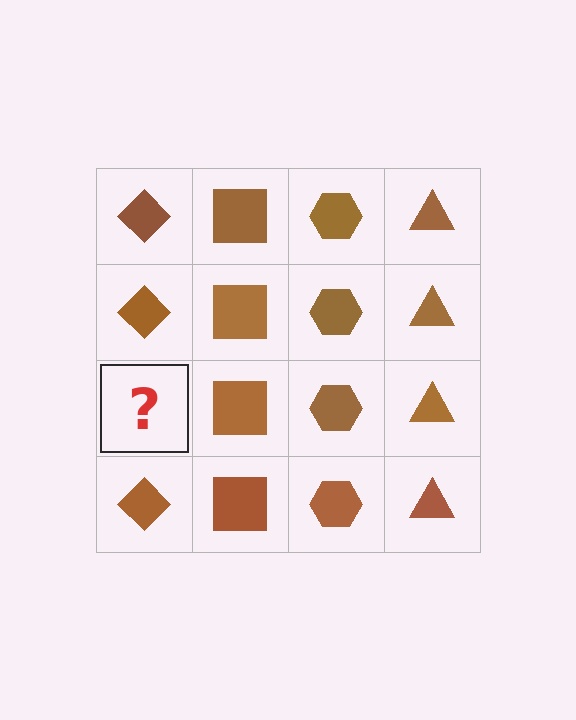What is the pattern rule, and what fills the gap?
The rule is that each column has a consistent shape. The gap should be filled with a brown diamond.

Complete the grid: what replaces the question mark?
The question mark should be replaced with a brown diamond.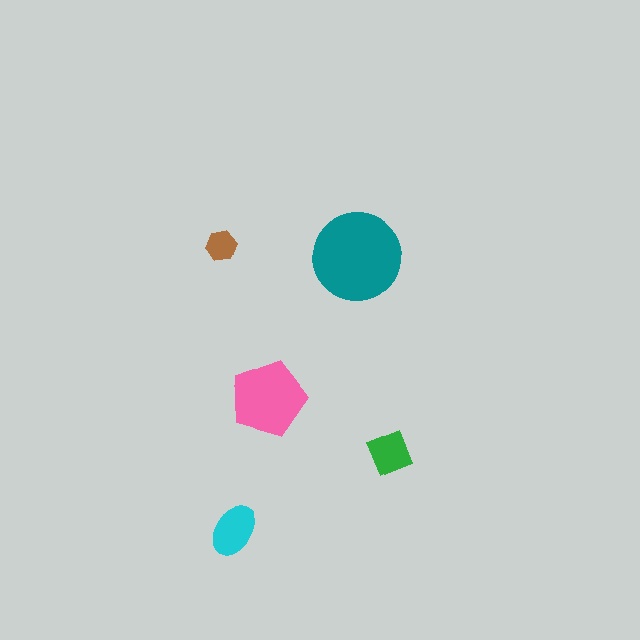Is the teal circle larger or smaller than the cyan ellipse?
Larger.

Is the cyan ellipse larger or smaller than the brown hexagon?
Larger.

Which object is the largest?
The teal circle.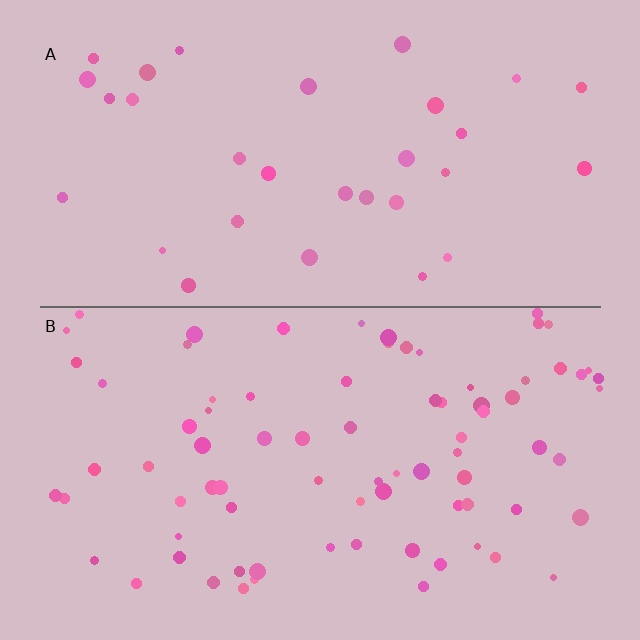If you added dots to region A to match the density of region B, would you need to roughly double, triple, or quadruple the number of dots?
Approximately triple.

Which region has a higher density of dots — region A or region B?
B (the bottom).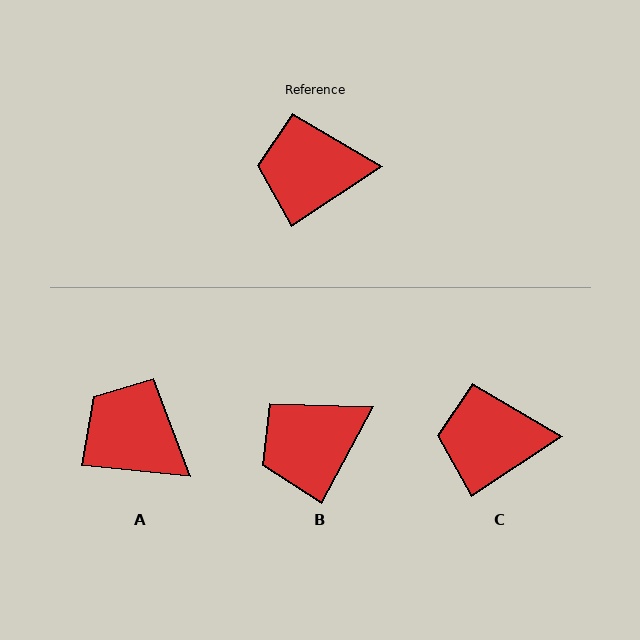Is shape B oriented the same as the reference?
No, it is off by about 28 degrees.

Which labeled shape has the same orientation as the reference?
C.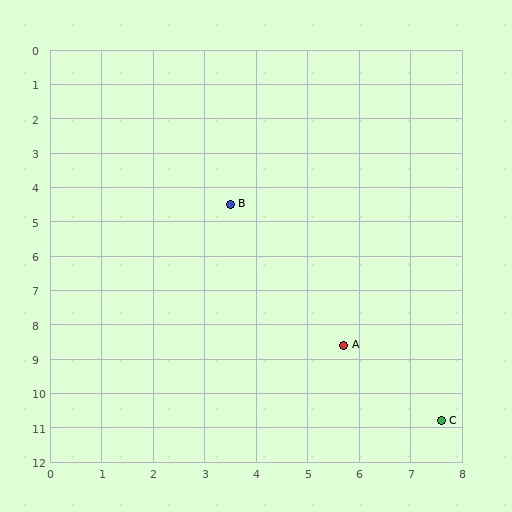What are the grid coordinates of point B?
Point B is at approximately (3.5, 4.5).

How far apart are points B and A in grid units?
Points B and A are about 4.7 grid units apart.